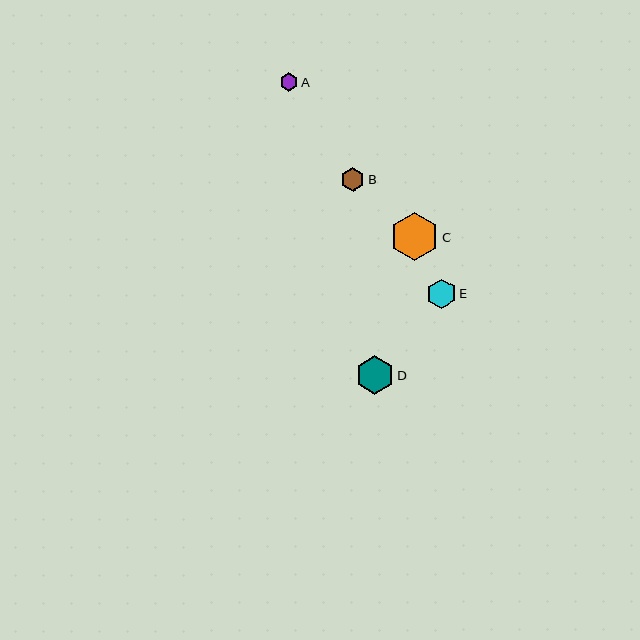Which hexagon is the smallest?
Hexagon A is the smallest with a size of approximately 18 pixels.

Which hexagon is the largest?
Hexagon C is the largest with a size of approximately 48 pixels.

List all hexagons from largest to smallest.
From largest to smallest: C, D, E, B, A.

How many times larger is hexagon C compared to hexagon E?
Hexagon C is approximately 1.6 times the size of hexagon E.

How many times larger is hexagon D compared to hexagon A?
Hexagon D is approximately 2.1 times the size of hexagon A.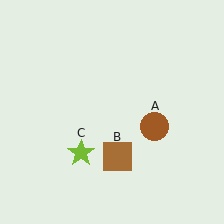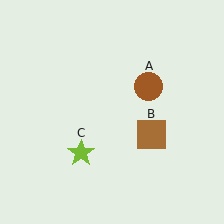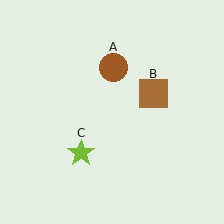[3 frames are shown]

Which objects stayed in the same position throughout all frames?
Lime star (object C) remained stationary.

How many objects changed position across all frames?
2 objects changed position: brown circle (object A), brown square (object B).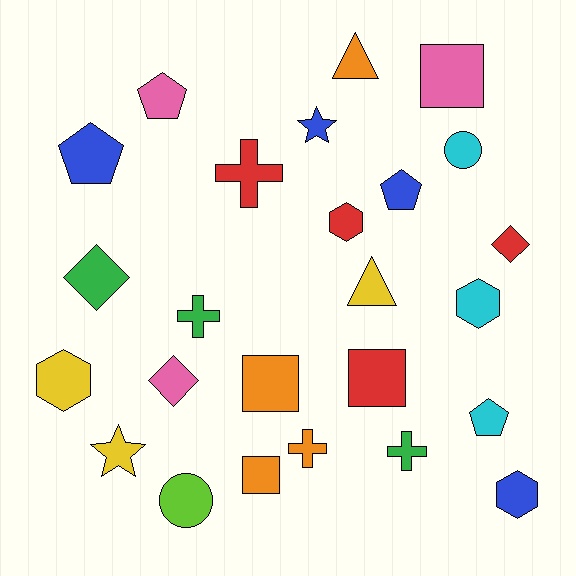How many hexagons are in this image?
There are 4 hexagons.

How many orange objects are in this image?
There are 4 orange objects.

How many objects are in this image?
There are 25 objects.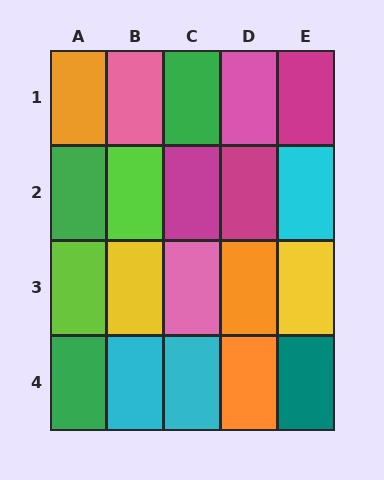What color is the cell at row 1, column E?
Magenta.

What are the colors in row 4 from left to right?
Green, cyan, cyan, orange, teal.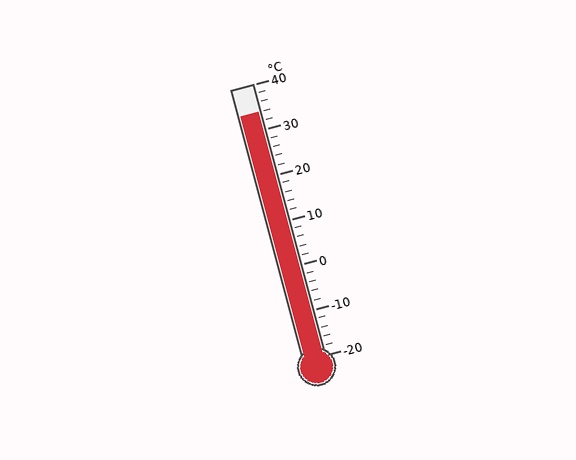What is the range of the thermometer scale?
The thermometer scale ranges from -20°C to 40°C.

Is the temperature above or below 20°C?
The temperature is above 20°C.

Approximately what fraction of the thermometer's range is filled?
The thermometer is filled to approximately 90% of its range.